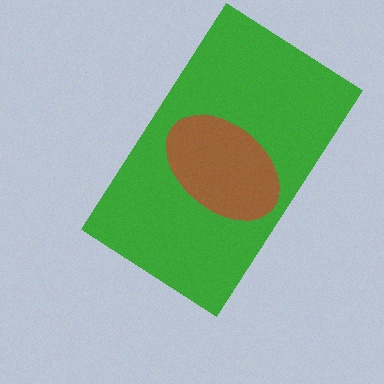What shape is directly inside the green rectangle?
The brown ellipse.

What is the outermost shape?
The green rectangle.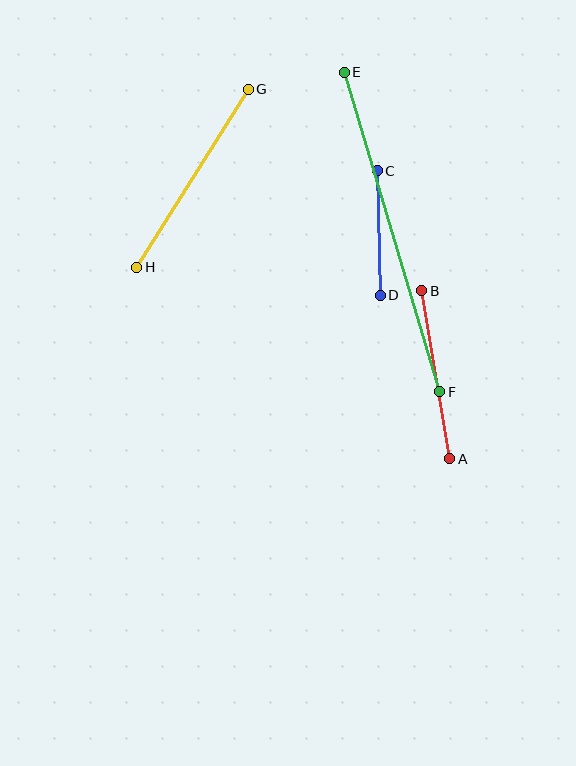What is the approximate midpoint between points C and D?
The midpoint is at approximately (379, 233) pixels.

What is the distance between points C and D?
The distance is approximately 125 pixels.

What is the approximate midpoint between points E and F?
The midpoint is at approximately (392, 232) pixels.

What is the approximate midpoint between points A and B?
The midpoint is at approximately (436, 375) pixels.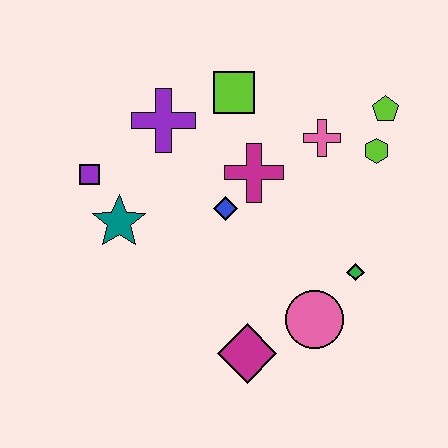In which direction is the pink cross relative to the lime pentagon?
The pink cross is to the left of the lime pentagon.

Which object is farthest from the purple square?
The lime pentagon is farthest from the purple square.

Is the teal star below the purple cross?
Yes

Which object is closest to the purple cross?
The lime square is closest to the purple cross.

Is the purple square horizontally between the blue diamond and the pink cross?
No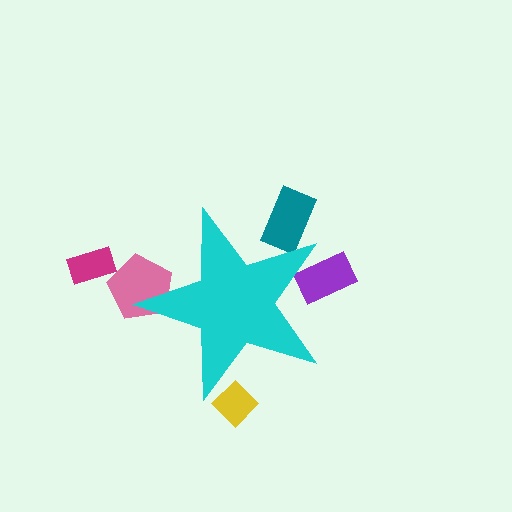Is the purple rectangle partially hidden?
Yes, the purple rectangle is partially hidden behind the cyan star.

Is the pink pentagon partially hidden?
Yes, the pink pentagon is partially hidden behind the cyan star.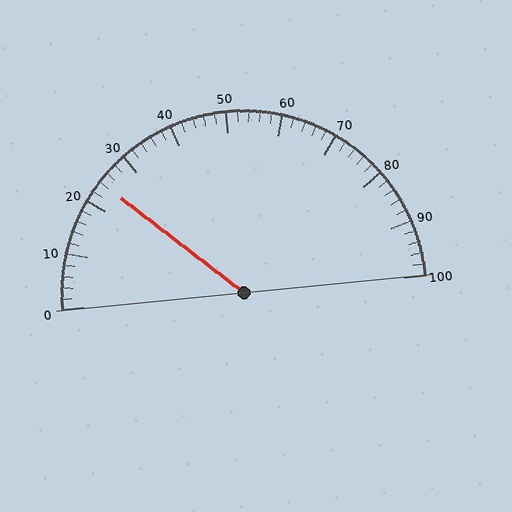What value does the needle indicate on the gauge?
The needle indicates approximately 24.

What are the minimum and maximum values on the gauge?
The gauge ranges from 0 to 100.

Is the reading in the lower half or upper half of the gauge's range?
The reading is in the lower half of the range (0 to 100).